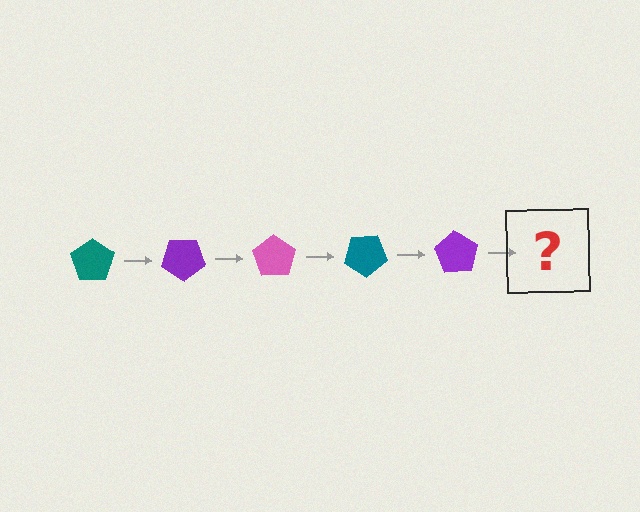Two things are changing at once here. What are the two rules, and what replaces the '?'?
The two rules are that it rotates 35 degrees each step and the color cycles through teal, purple, and pink. The '?' should be a pink pentagon, rotated 175 degrees from the start.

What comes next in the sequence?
The next element should be a pink pentagon, rotated 175 degrees from the start.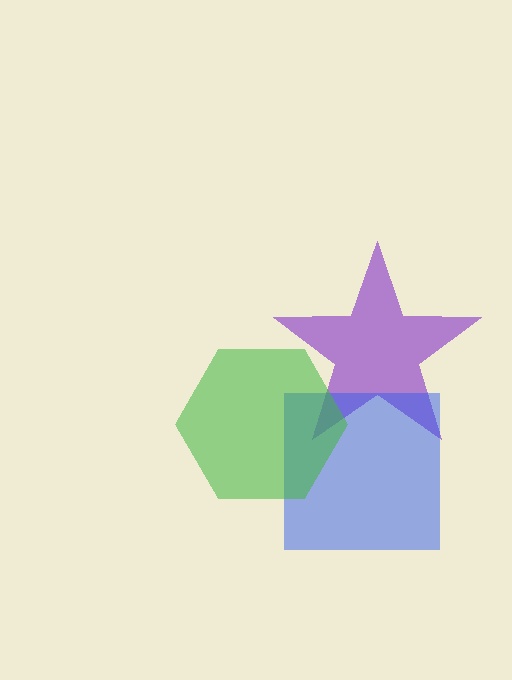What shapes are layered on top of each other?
The layered shapes are: a purple star, a blue square, a green hexagon.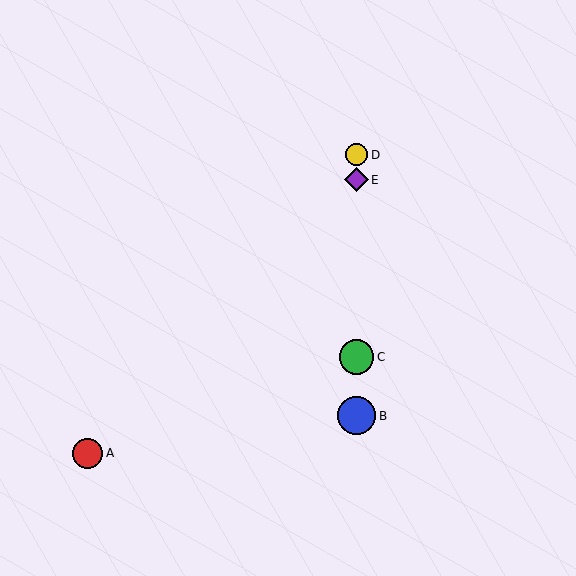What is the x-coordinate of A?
Object A is at x≈88.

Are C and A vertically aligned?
No, C is at x≈356 and A is at x≈88.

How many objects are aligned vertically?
4 objects (B, C, D, E) are aligned vertically.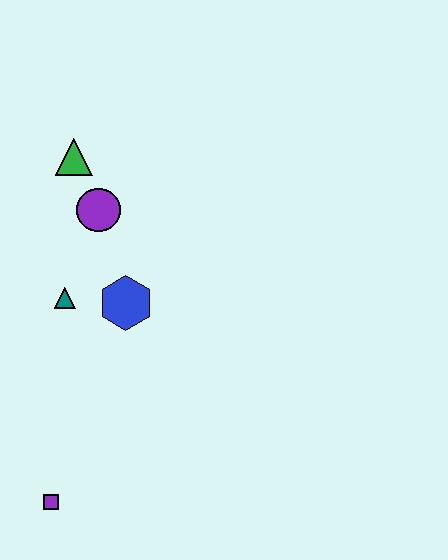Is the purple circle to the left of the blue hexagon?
Yes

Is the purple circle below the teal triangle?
No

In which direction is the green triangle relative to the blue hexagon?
The green triangle is above the blue hexagon.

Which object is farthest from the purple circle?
The purple square is farthest from the purple circle.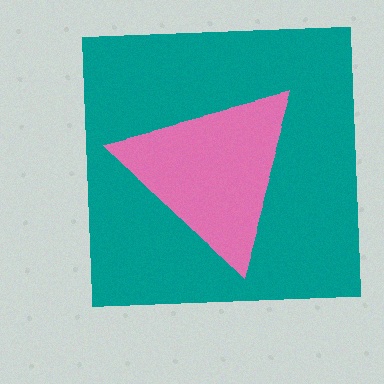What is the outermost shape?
The teal square.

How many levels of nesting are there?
2.